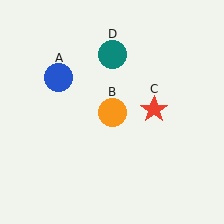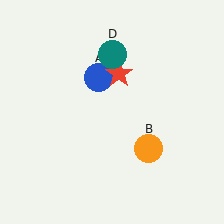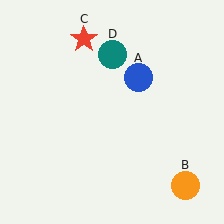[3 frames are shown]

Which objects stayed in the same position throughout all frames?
Teal circle (object D) remained stationary.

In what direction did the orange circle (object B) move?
The orange circle (object B) moved down and to the right.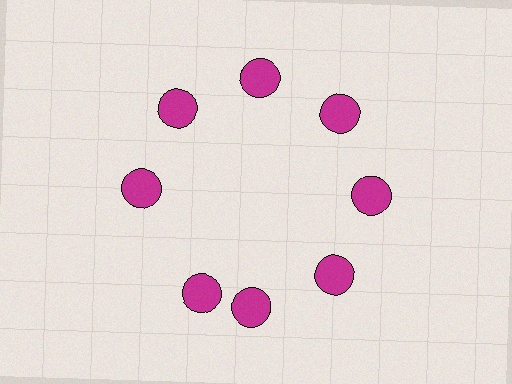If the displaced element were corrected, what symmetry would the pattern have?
It would have 8-fold rotational symmetry — the pattern would map onto itself every 45 degrees.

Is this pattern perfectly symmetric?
No. The 8 magenta circles are arranged in a ring, but one element near the 8 o'clock position is rotated out of alignment along the ring, breaking the 8-fold rotational symmetry.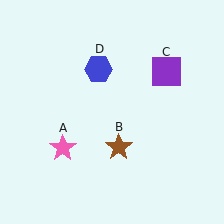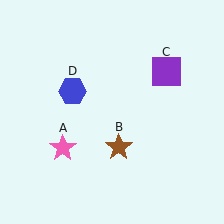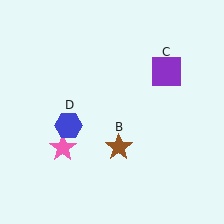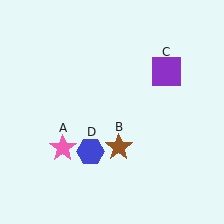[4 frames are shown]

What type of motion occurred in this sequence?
The blue hexagon (object D) rotated counterclockwise around the center of the scene.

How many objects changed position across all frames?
1 object changed position: blue hexagon (object D).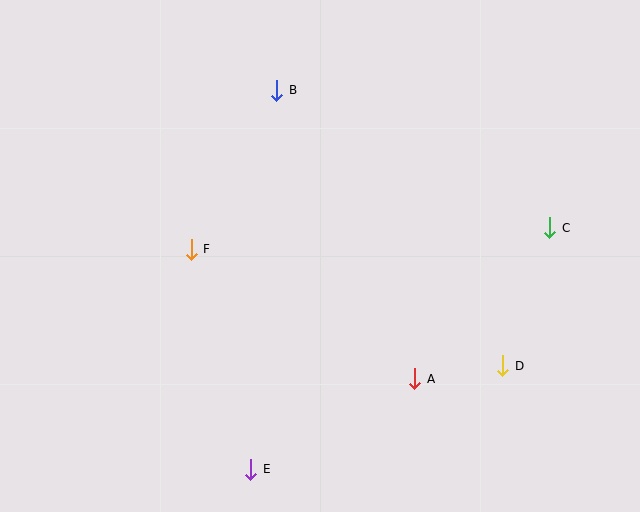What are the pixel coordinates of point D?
Point D is at (503, 366).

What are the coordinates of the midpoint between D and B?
The midpoint between D and B is at (390, 228).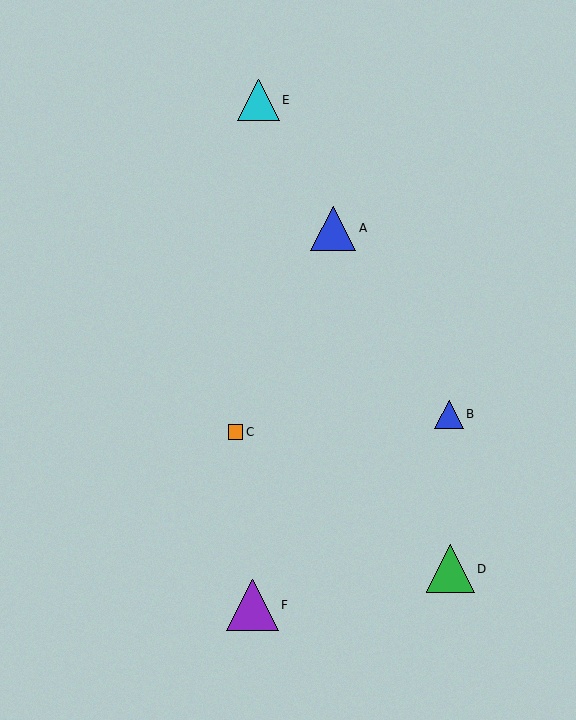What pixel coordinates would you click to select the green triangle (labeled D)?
Click at (450, 569) to select the green triangle D.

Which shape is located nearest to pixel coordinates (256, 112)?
The cyan triangle (labeled E) at (259, 100) is nearest to that location.